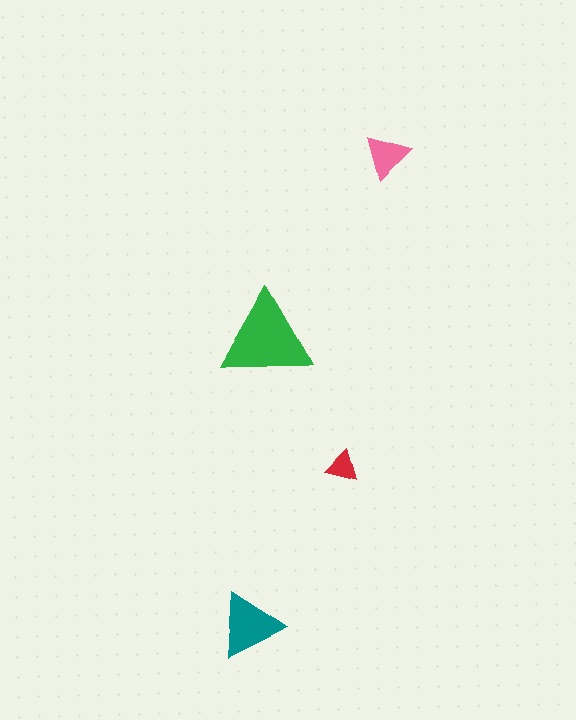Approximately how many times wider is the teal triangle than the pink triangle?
About 1.5 times wider.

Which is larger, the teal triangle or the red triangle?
The teal one.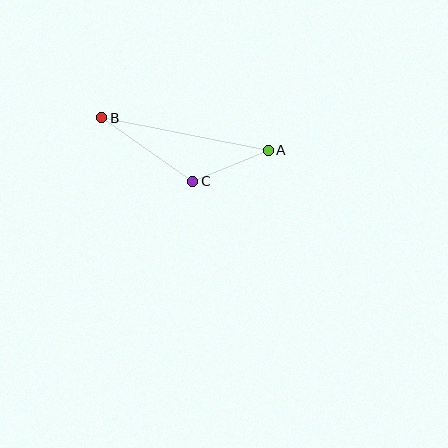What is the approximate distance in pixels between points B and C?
The distance between B and C is approximately 111 pixels.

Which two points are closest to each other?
Points A and C are closest to each other.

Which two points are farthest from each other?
Points A and B are farthest from each other.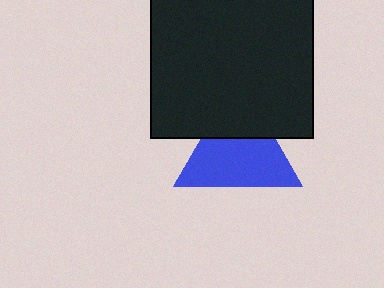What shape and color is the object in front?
The object in front is a black square.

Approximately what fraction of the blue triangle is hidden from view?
Roughly 33% of the blue triangle is hidden behind the black square.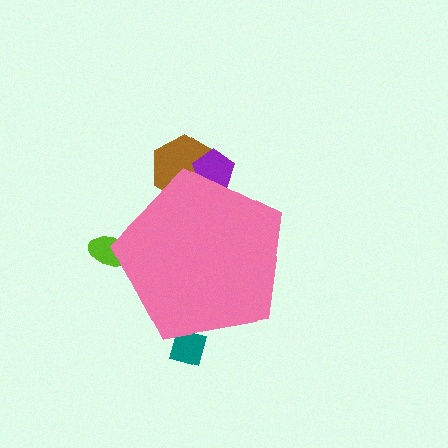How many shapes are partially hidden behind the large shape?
4 shapes are partially hidden.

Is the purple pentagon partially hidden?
Yes, the purple pentagon is partially hidden behind the pink pentagon.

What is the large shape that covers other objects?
A pink pentagon.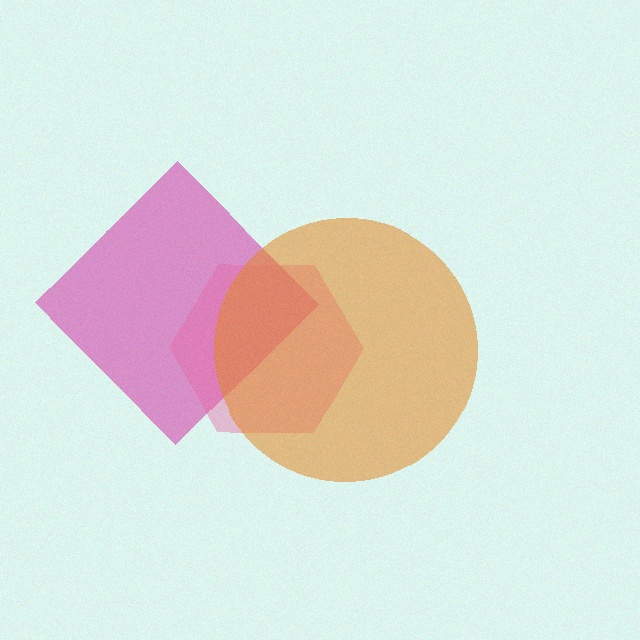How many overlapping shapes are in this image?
There are 3 overlapping shapes in the image.